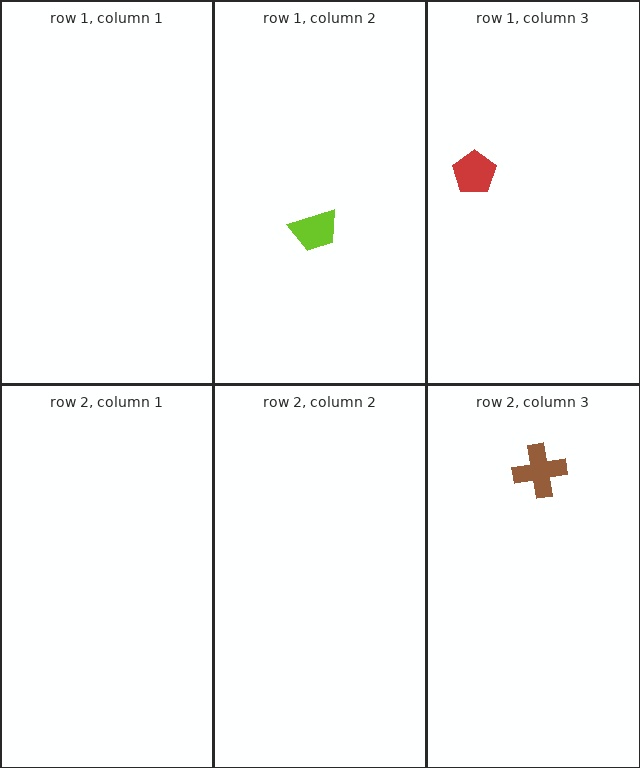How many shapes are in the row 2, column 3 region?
1.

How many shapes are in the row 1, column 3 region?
1.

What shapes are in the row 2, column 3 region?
The brown cross.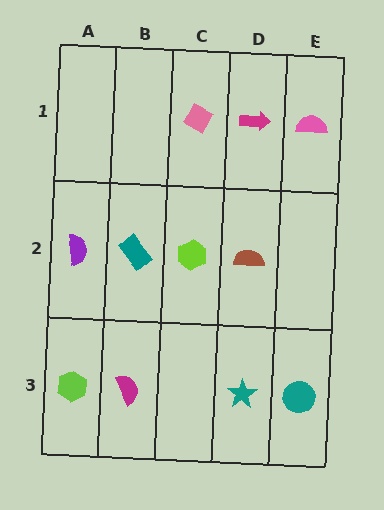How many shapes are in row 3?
4 shapes.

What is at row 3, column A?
A lime hexagon.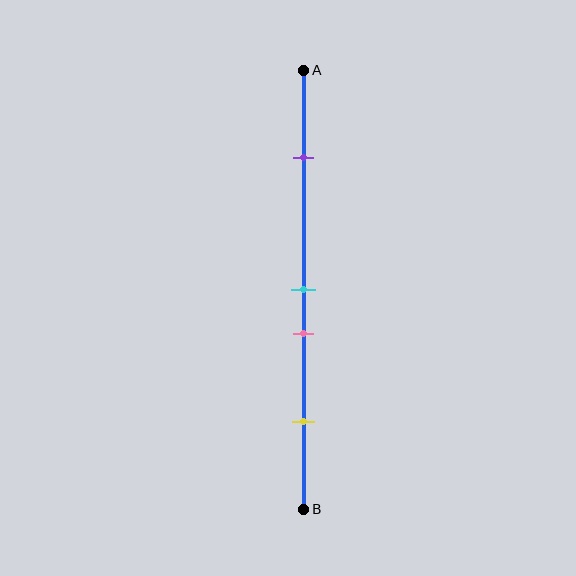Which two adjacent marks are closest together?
The cyan and pink marks are the closest adjacent pair.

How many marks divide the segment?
There are 4 marks dividing the segment.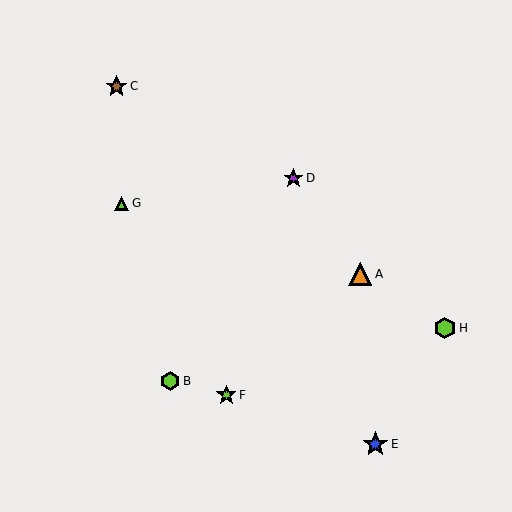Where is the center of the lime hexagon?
The center of the lime hexagon is at (170, 381).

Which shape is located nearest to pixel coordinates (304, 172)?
The purple star (labeled D) at (293, 178) is nearest to that location.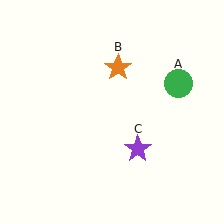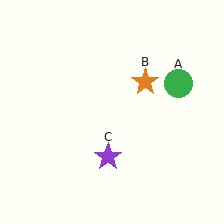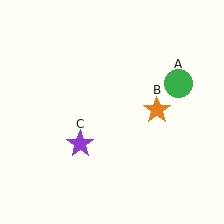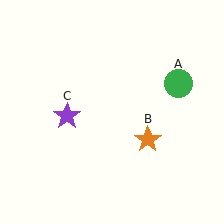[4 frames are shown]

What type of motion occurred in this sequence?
The orange star (object B), purple star (object C) rotated clockwise around the center of the scene.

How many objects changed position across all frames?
2 objects changed position: orange star (object B), purple star (object C).